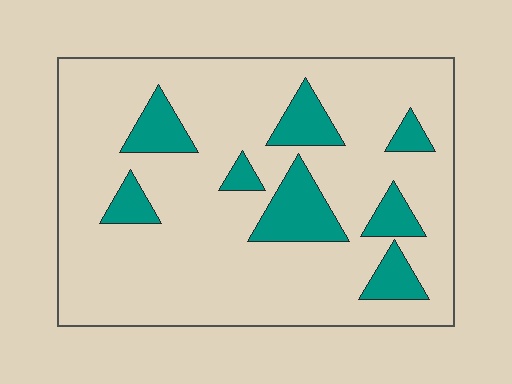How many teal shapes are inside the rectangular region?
8.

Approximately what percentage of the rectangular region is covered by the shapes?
Approximately 15%.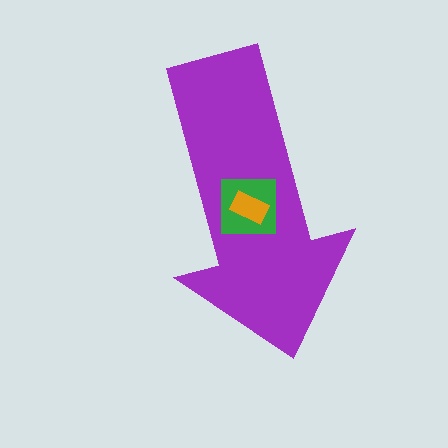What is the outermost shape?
The purple arrow.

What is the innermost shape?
The orange rectangle.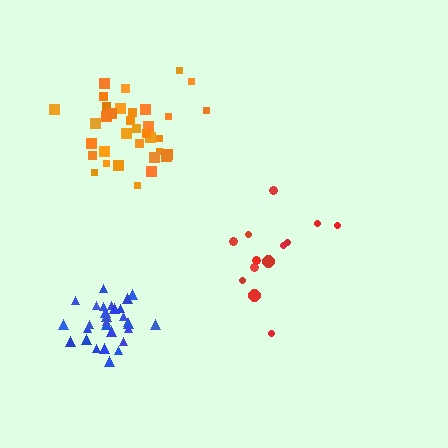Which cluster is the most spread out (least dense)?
Red.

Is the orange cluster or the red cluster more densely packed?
Orange.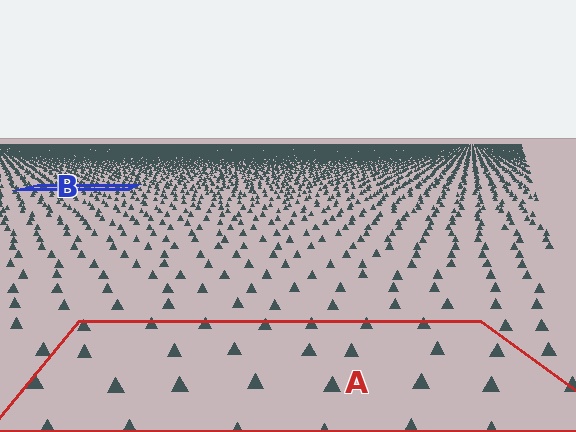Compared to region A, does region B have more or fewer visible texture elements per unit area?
Region B has more texture elements per unit area — they are packed more densely because it is farther away.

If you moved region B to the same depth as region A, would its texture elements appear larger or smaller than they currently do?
They would appear larger. At a closer depth, the same texture elements are projected at a bigger on-screen size.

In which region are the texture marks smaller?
The texture marks are smaller in region B, because it is farther away.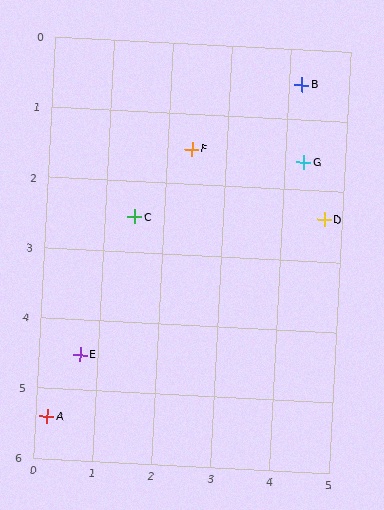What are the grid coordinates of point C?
Point C is at approximately (1.5, 2.5).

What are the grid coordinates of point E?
Point E is at approximately (0.7, 4.5).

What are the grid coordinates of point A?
Point A is at approximately (0.2, 5.4).